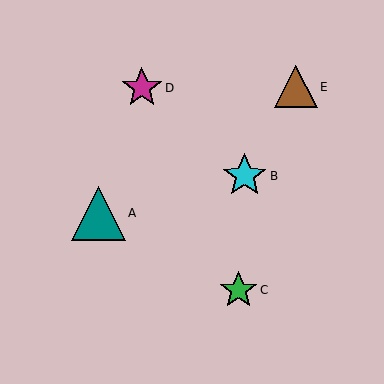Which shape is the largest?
The teal triangle (labeled A) is the largest.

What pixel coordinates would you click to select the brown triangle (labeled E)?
Click at (296, 87) to select the brown triangle E.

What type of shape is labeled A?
Shape A is a teal triangle.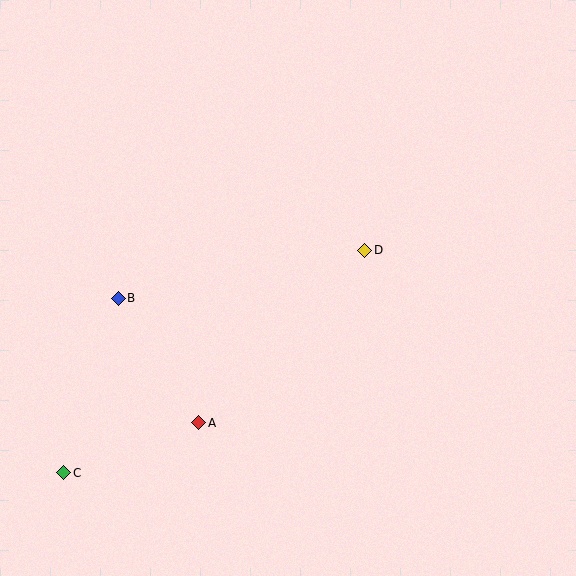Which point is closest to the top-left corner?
Point B is closest to the top-left corner.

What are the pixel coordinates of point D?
Point D is at (365, 250).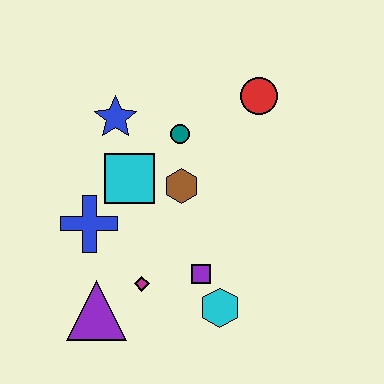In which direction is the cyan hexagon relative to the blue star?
The cyan hexagon is below the blue star.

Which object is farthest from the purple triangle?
The red circle is farthest from the purple triangle.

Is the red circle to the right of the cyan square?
Yes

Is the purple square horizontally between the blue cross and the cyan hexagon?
Yes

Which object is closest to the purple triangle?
The magenta diamond is closest to the purple triangle.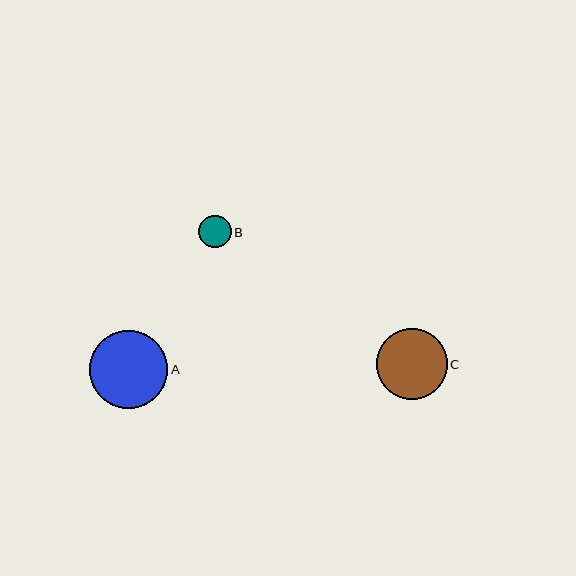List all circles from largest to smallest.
From largest to smallest: A, C, B.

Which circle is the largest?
Circle A is the largest with a size of approximately 78 pixels.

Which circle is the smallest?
Circle B is the smallest with a size of approximately 32 pixels.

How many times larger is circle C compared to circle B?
Circle C is approximately 2.2 times the size of circle B.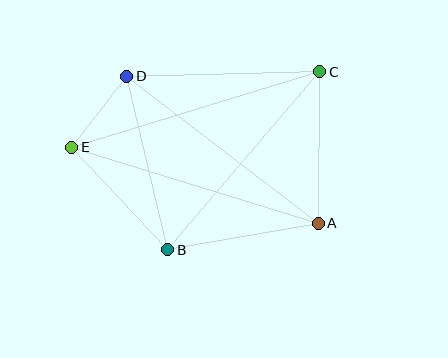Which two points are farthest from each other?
Points C and E are farthest from each other.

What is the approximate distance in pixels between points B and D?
The distance between B and D is approximately 178 pixels.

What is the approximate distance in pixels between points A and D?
The distance between A and D is approximately 241 pixels.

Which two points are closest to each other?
Points D and E are closest to each other.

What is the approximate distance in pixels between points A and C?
The distance between A and C is approximately 152 pixels.